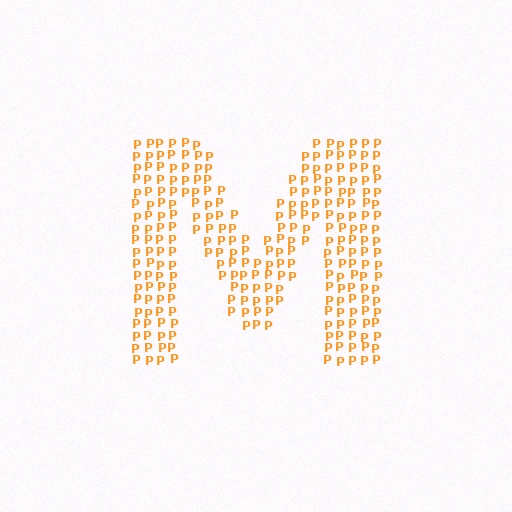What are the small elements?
The small elements are letter P's.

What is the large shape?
The large shape is the letter M.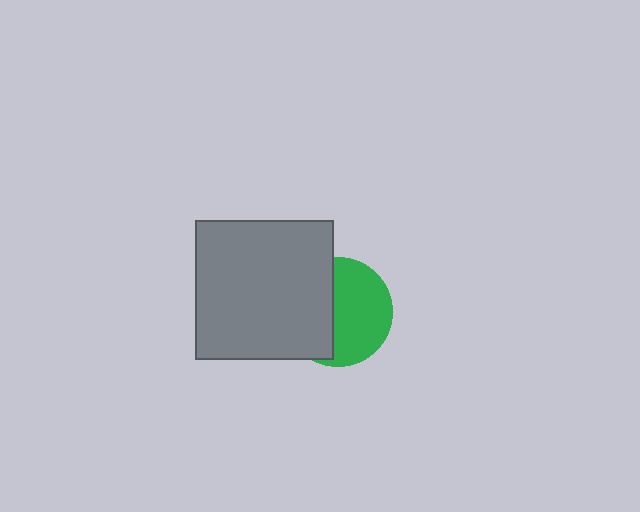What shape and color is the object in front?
The object in front is a gray square.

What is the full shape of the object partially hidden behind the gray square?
The partially hidden object is a green circle.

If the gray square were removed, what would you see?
You would see the complete green circle.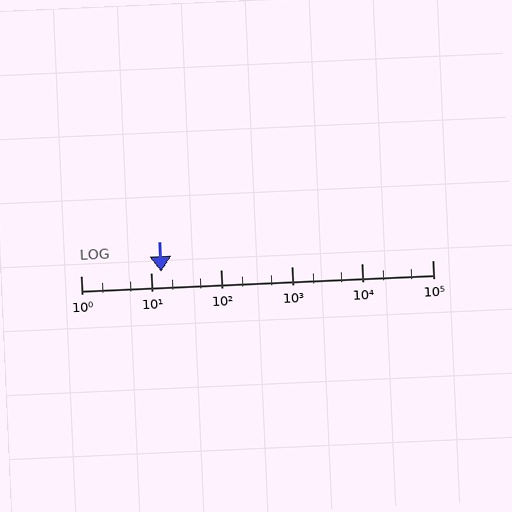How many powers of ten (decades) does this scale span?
The scale spans 5 decades, from 1 to 100000.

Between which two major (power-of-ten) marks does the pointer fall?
The pointer is between 10 and 100.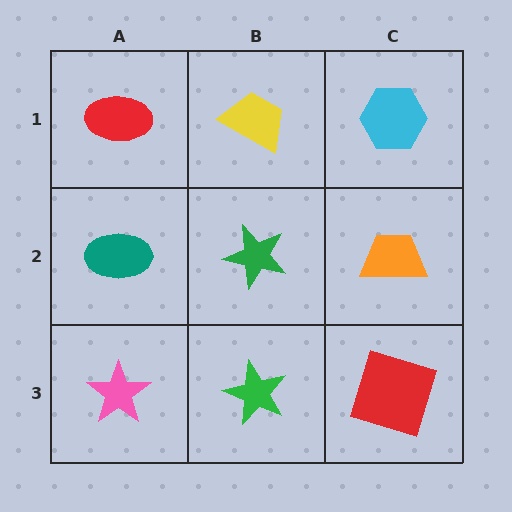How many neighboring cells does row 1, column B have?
3.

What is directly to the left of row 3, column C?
A green star.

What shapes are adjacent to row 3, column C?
An orange trapezoid (row 2, column C), a green star (row 3, column B).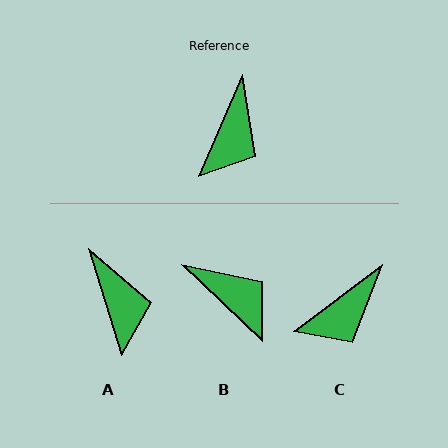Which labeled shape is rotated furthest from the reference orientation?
B, about 70 degrees away.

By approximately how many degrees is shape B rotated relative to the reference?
Approximately 70 degrees counter-clockwise.